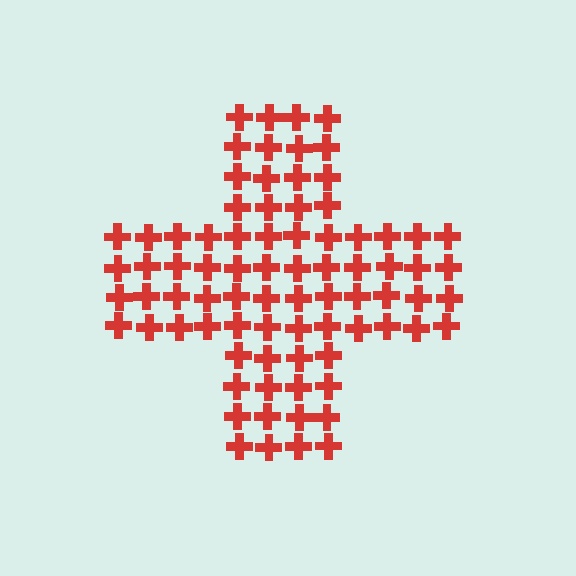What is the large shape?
The large shape is a cross.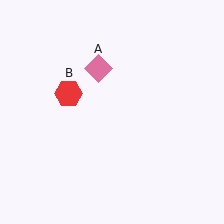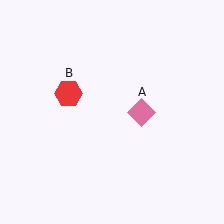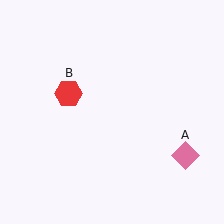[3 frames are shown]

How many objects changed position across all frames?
1 object changed position: pink diamond (object A).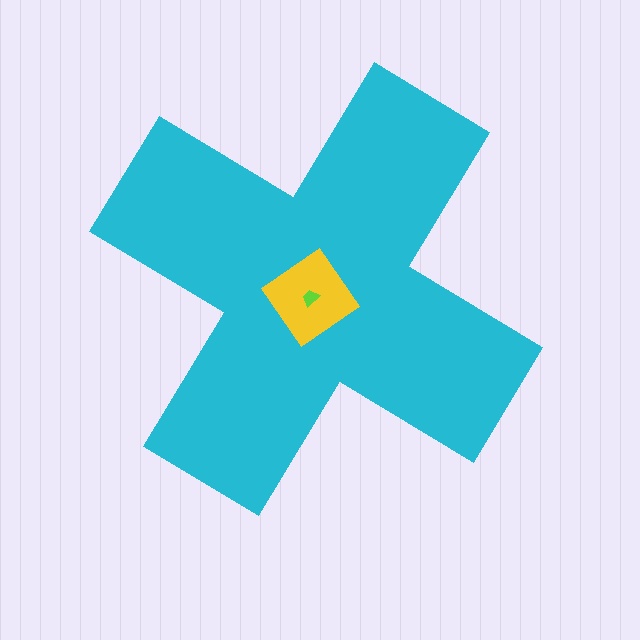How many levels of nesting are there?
3.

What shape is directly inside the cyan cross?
The yellow diamond.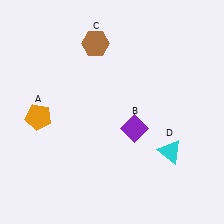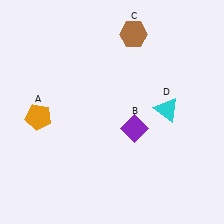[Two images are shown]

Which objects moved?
The objects that moved are: the brown hexagon (C), the cyan triangle (D).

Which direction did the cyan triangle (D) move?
The cyan triangle (D) moved up.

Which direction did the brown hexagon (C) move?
The brown hexagon (C) moved right.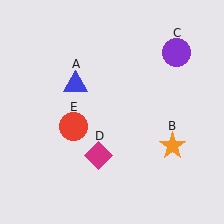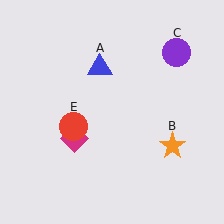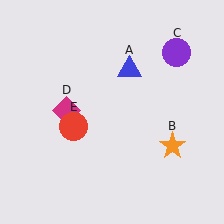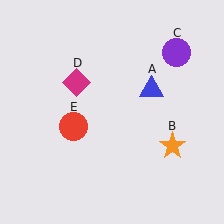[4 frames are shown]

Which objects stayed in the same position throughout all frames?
Orange star (object B) and purple circle (object C) and red circle (object E) remained stationary.